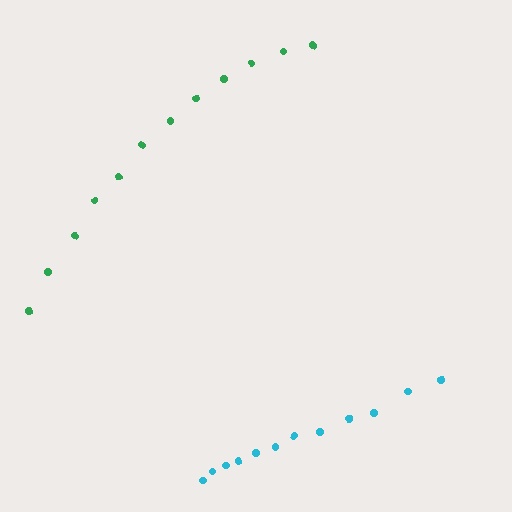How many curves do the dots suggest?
There are 2 distinct paths.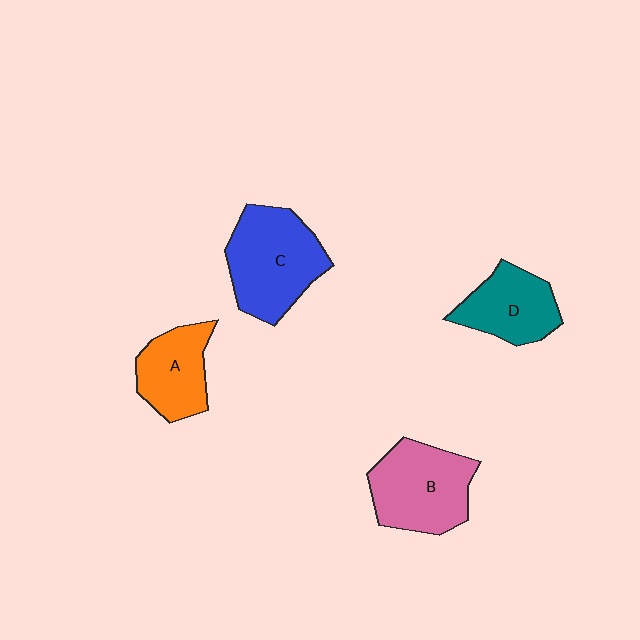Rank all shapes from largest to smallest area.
From largest to smallest: C (blue), B (pink), D (teal), A (orange).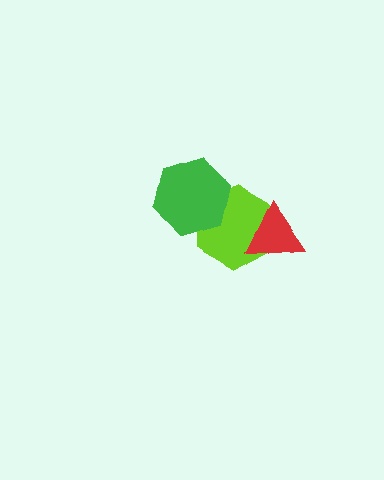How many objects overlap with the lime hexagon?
2 objects overlap with the lime hexagon.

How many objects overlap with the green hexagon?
1 object overlaps with the green hexagon.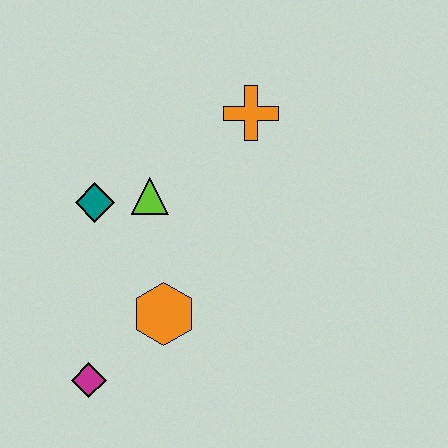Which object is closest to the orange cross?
The lime triangle is closest to the orange cross.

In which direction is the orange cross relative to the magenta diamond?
The orange cross is above the magenta diamond.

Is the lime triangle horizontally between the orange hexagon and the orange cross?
No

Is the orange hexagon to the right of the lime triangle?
Yes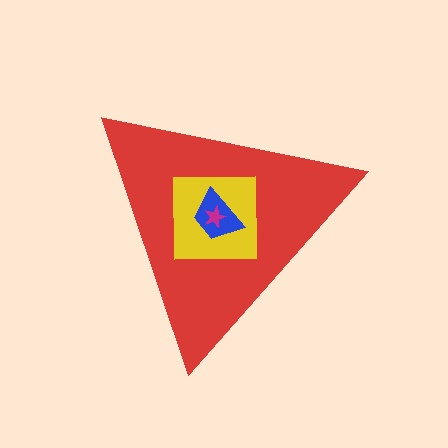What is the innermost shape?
The magenta star.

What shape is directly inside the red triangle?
The yellow square.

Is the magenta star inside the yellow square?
Yes.